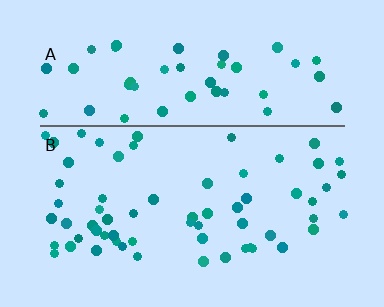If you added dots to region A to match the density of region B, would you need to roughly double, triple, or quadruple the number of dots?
Approximately double.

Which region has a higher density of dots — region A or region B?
B (the bottom).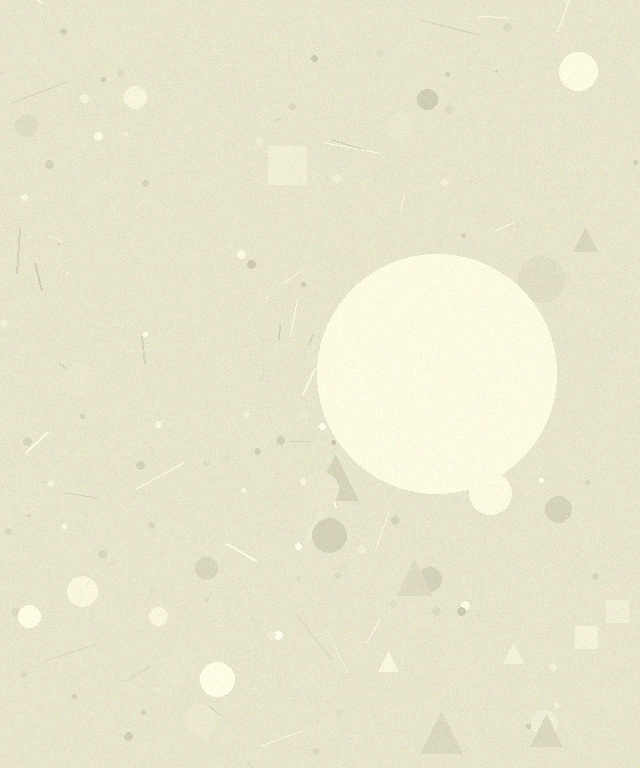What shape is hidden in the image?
A circle is hidden in the image.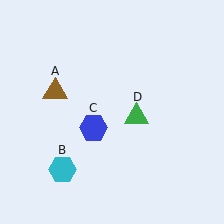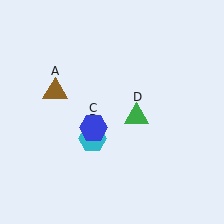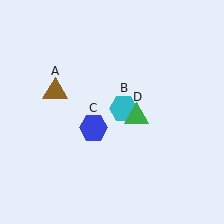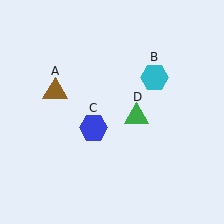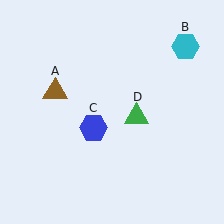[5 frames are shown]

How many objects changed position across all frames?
1 object changed position: cyan hexagon (object B).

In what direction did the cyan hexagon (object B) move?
The cyan hexagon (object B) moved up and to the right.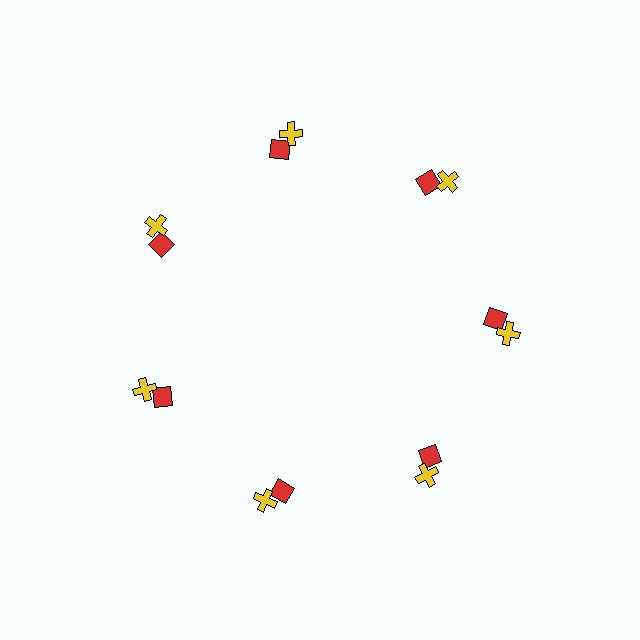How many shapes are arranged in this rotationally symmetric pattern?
There are 14 shapes, arranged in 7 groups of 2.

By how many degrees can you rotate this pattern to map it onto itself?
The pattern maps onto itself every 51 degrees of rotation.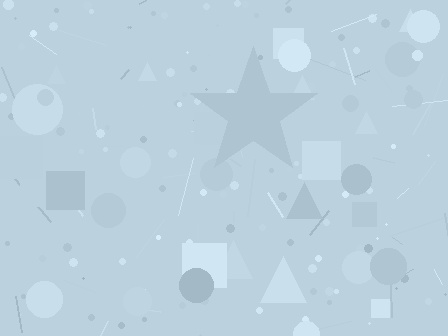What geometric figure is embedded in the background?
A star is embedded in the background.